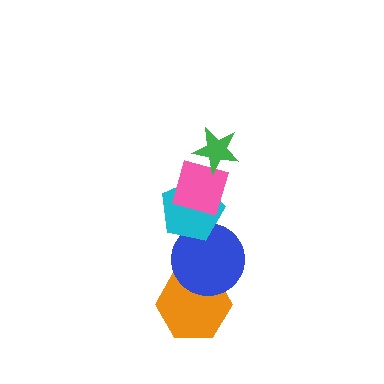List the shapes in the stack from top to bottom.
From top to bottom: the green star, the pink diamond, the cyan pentagon, the blue circle, the orange hexagon.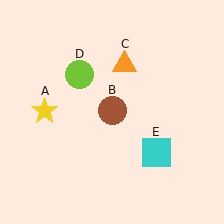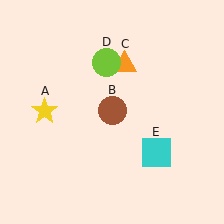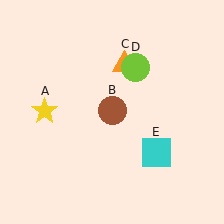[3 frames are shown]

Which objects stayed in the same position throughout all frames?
Yellow star (object A) and brown circle (object B) and orange triangle (object C) and cyan square (object E) remained stationary.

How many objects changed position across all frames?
1 object changed position: lime circle (object D).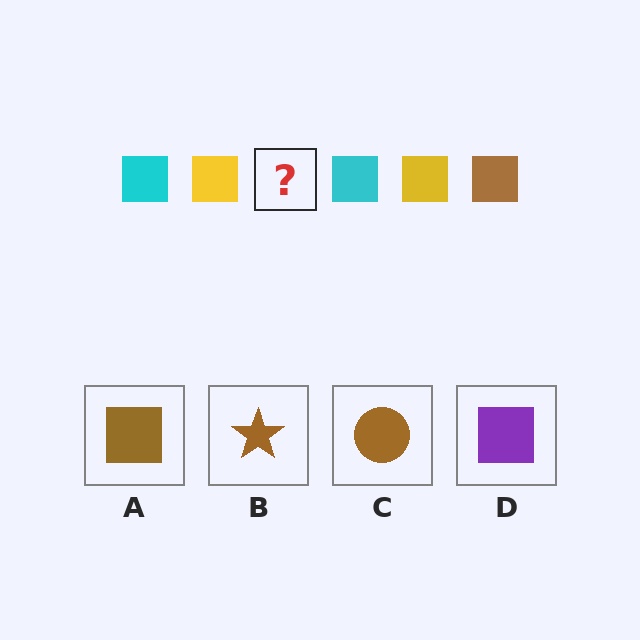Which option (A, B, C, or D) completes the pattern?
A.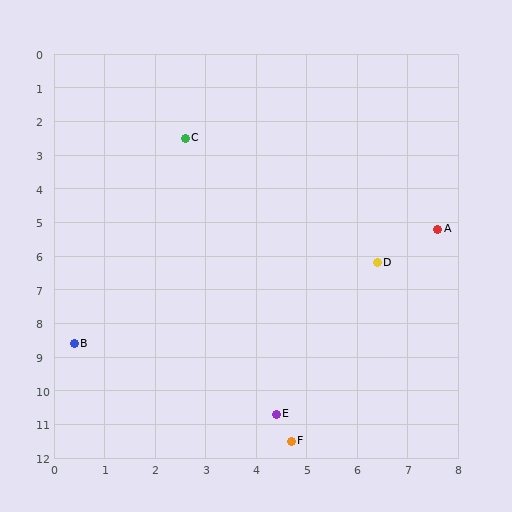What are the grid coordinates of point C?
Point C is at approximately (2.6, 2.5).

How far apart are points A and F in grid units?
Points A and F are about 6.9 grid units apart.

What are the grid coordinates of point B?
Point B is at approximately (0.4, 8.6).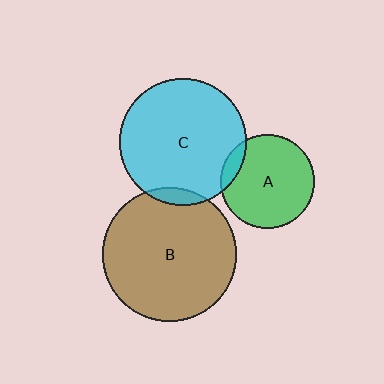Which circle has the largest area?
Circle B (brown).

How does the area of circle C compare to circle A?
Approximately 1.8 times.